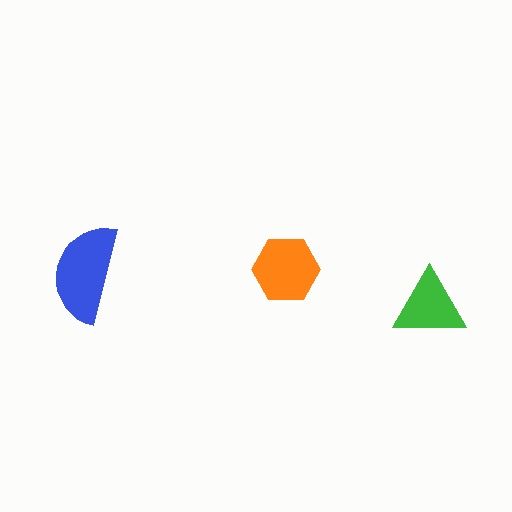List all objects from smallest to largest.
The green triangle, the orange hexagon, the blue semicircle.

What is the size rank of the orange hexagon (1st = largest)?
2nd.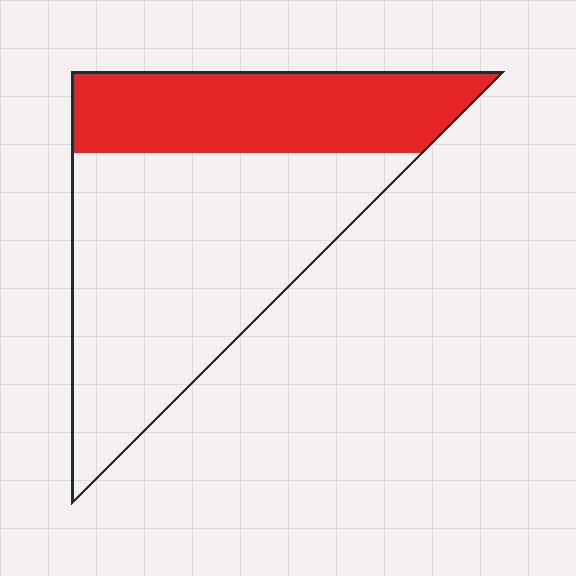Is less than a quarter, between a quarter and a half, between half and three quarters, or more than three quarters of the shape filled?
Between a quarter and a half.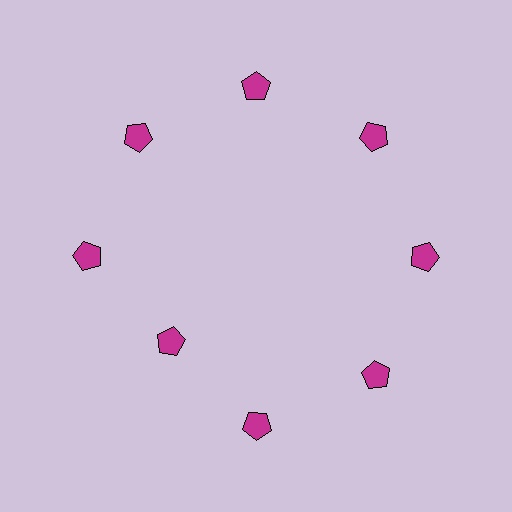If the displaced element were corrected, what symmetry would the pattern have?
It would have 8-fold rotational symmetry — the pattern would map onto itself every 45 degrees.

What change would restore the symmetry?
The symmetry would be restored by moving it outward, back onto the ring so that all 8 pentagons sit at equal angles and equal distance from the center.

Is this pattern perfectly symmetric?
No. The 8 magenta pentagons are arranged in a ring, but one element near the 8 o'clock position is pulled inward toward the center, breaking the 8-fold rotational symmetry.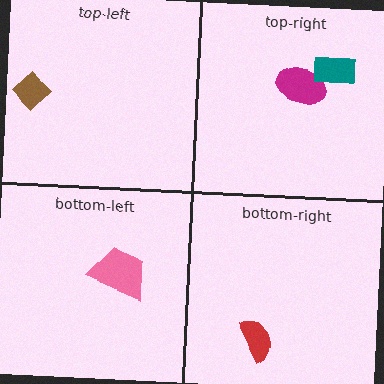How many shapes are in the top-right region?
2.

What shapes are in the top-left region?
The brown diamond.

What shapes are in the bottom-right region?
The red semicircle.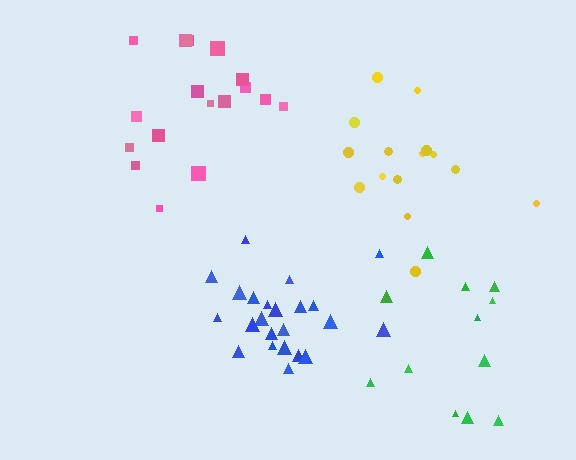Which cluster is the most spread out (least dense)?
Yellow.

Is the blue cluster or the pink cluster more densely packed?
Blue.